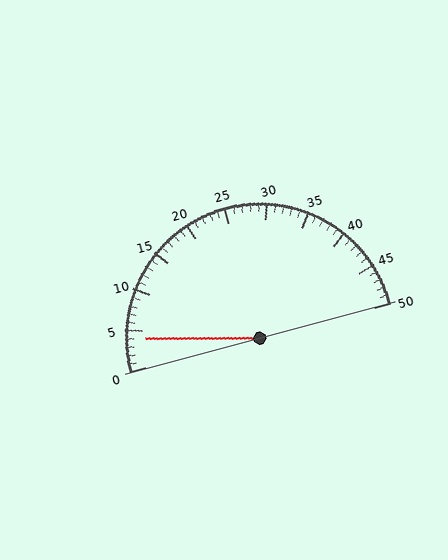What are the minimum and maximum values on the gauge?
The gauge ranges from 0 to 50.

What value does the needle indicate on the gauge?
The needle indicates approximately 4.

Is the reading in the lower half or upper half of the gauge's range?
The reading is in the lower half of the range (0 to 50).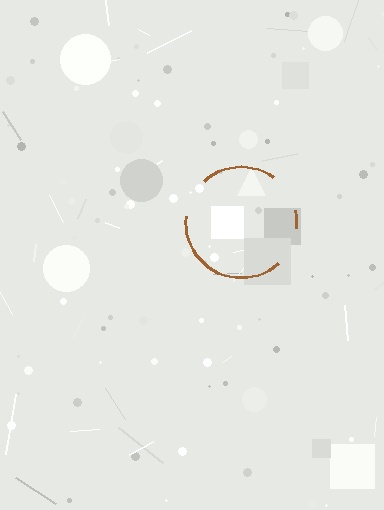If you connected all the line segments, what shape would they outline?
They would outline a circle.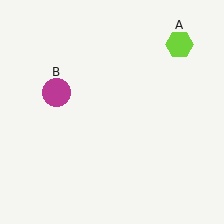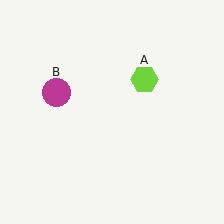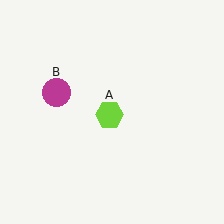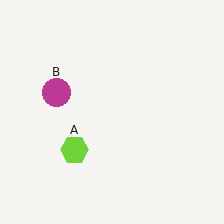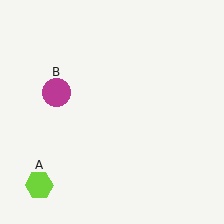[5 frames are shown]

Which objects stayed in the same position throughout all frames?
Magenta circle (object B) remained stationary.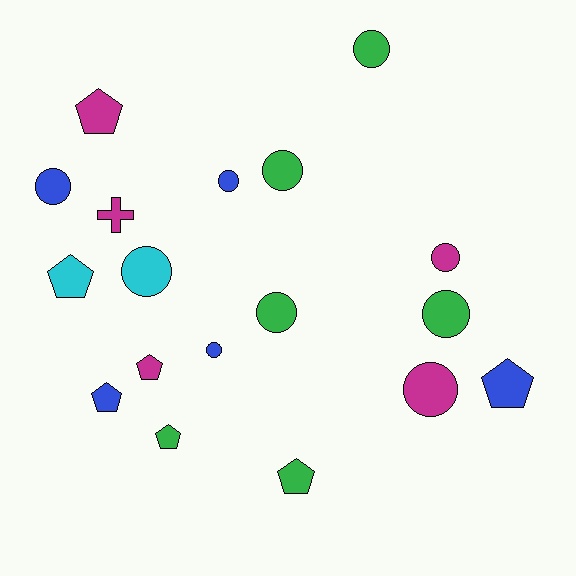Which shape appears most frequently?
Circle, with 10 objects.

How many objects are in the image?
There are 18 objects.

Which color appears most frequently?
Green, with 6 objects.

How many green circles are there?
There are 4 green circles.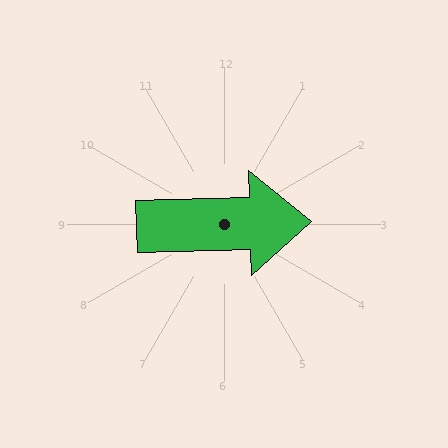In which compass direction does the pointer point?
East.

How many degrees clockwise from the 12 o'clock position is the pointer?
Approximately 88 degrees.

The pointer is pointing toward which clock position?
Roughly 3 o'clock.